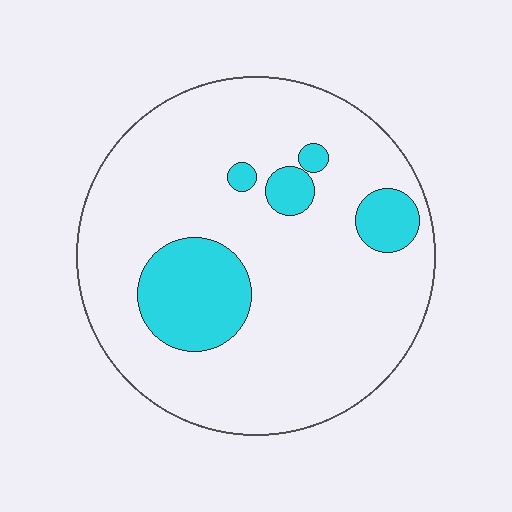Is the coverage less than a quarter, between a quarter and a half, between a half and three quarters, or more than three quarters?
Less than a quarter.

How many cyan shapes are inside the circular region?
5.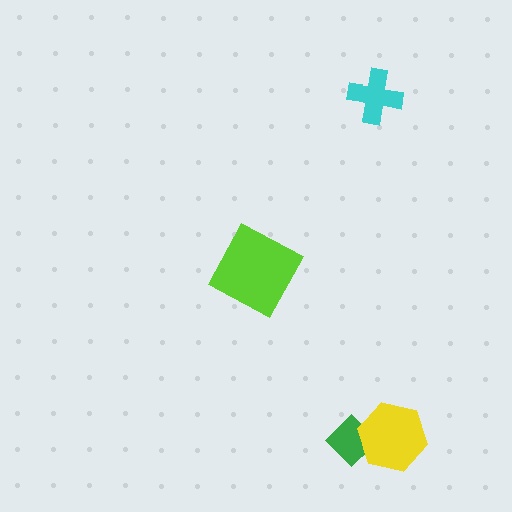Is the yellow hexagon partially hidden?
No, no other shape covers it.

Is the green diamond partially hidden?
Yes, it is partially covered by another shape.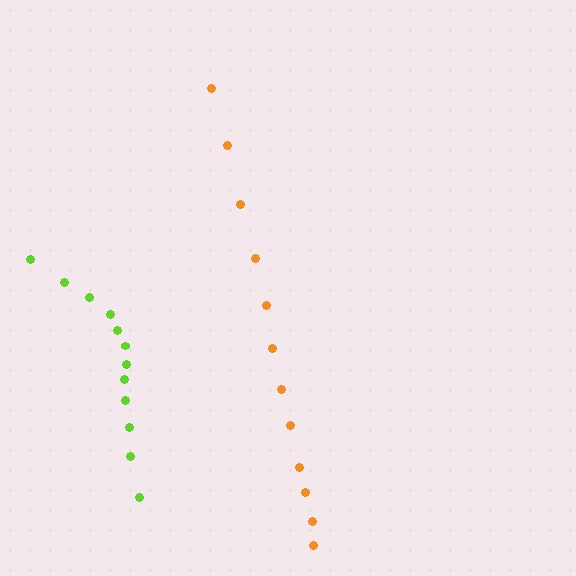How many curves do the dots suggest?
There are 2 distinct paths.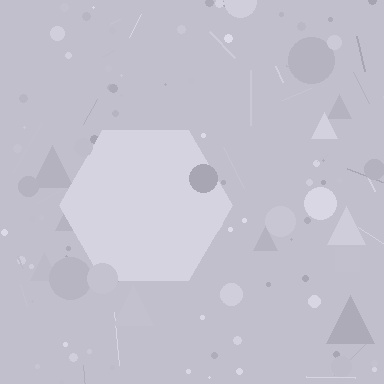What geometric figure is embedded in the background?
A hexagon is embedded in the background.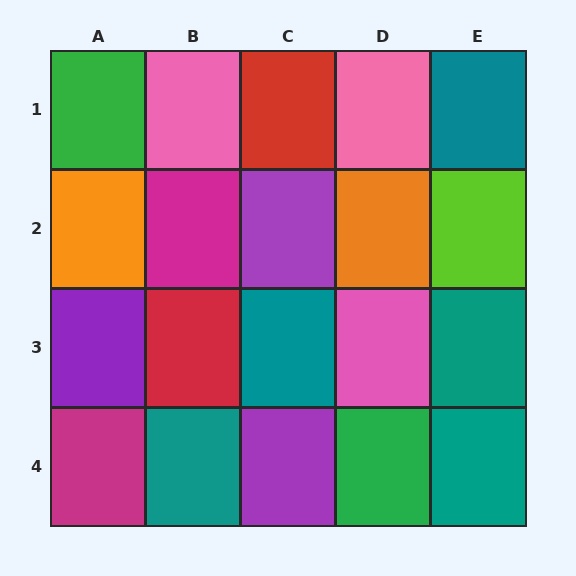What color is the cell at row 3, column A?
Purple.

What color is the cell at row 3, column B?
Red.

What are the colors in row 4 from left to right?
Magenta, teal, purple, green, teal.